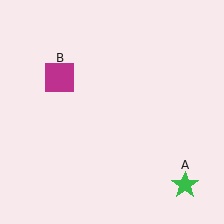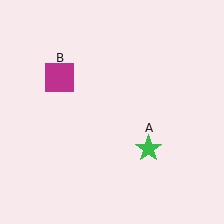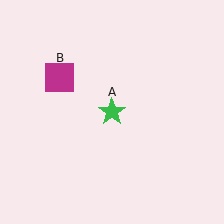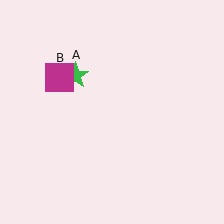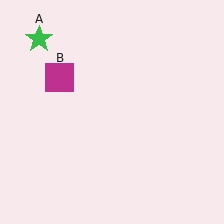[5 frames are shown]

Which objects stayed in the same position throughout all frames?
Magenta square (object B) remained stationary.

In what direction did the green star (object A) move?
The green star (object A) moved up and to the left.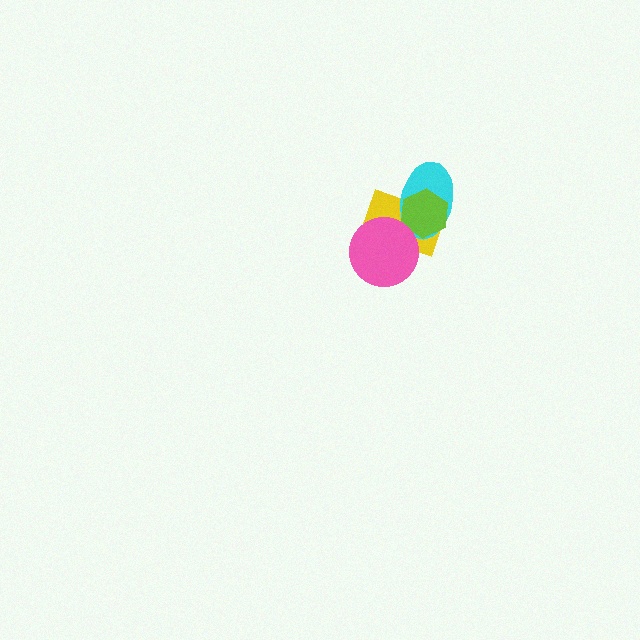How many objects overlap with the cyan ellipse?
2 objects overlap with the cyan ellipse.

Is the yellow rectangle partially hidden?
Yes, it is partially covered by another shape.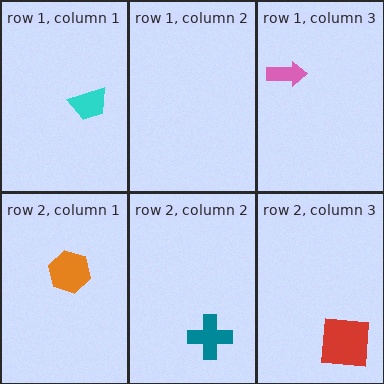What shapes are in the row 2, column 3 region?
The red square.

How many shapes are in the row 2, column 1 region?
1.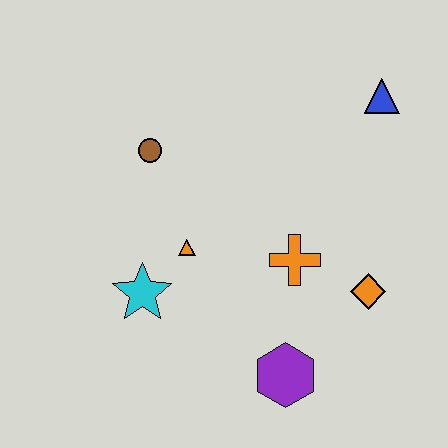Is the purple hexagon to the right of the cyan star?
Yes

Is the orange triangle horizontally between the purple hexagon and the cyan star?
Yes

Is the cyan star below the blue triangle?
Yes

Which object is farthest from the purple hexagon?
The blue triangle is farthest from the purple hexagon.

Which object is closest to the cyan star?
The orange triangle is closest to the cyan star.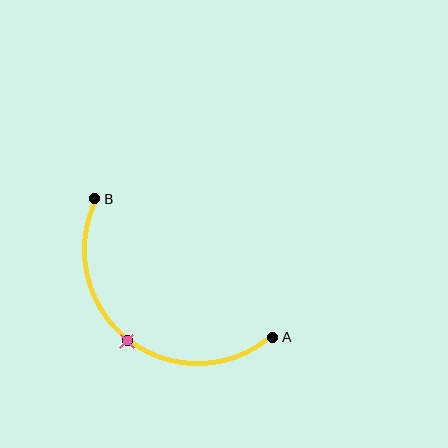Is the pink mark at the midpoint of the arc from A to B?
Yes. The pink mark lies on the arc at equal arc-length from both A and B — it is the arc midpoint.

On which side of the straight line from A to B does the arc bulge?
The arc bulges below and to the left of the straight line connecting A and B.